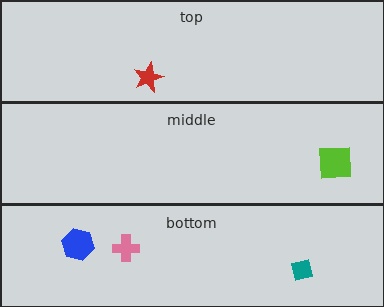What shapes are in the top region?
The red star.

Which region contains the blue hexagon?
The bottom region.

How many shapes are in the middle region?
1.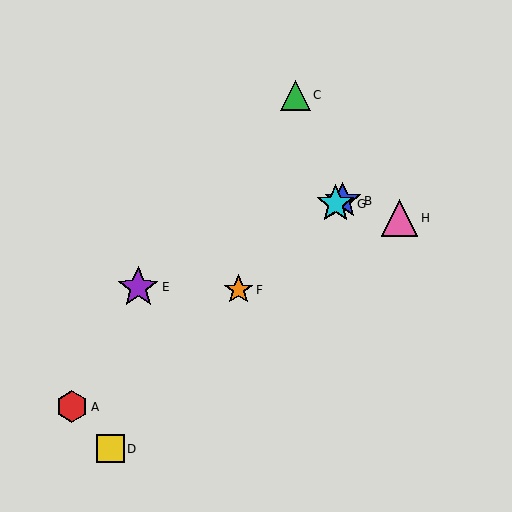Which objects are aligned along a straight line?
Objects B, E, G are aligned along a straight line.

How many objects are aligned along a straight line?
3 objects (B, E, G) are aligned along a straight line.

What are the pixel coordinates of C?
Object C is at (295, 95).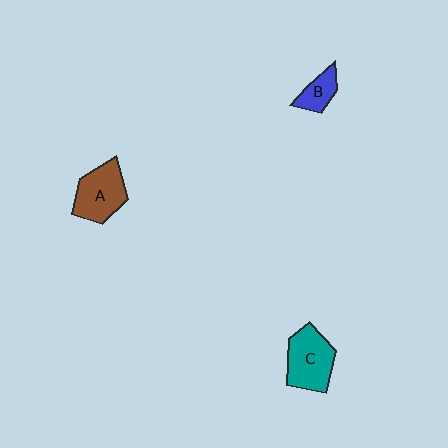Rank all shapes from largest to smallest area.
From largest to smallest: C (teal), A (brown), B (blue).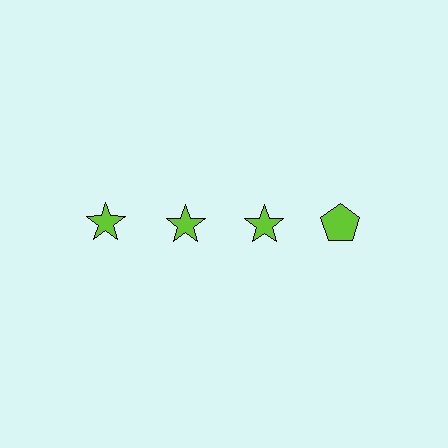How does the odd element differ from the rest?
It has a different shape: pentagon instead of star.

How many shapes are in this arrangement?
There are 4 shapes arranged in a grid pattern.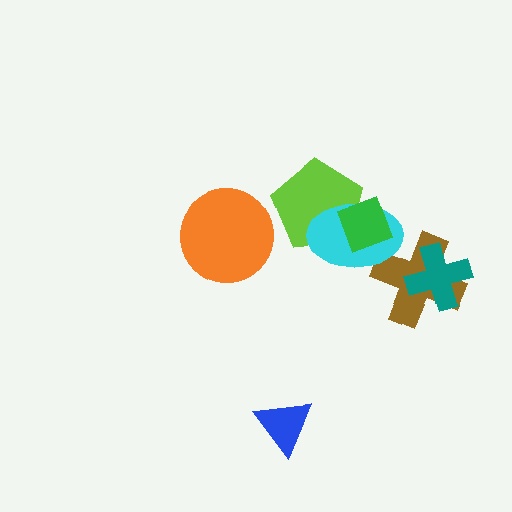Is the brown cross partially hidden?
Yes, it is partially covered by another shape.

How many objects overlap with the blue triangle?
0 objects overlap with the blue triangle.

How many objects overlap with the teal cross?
1 object overlaps with the teal cross.